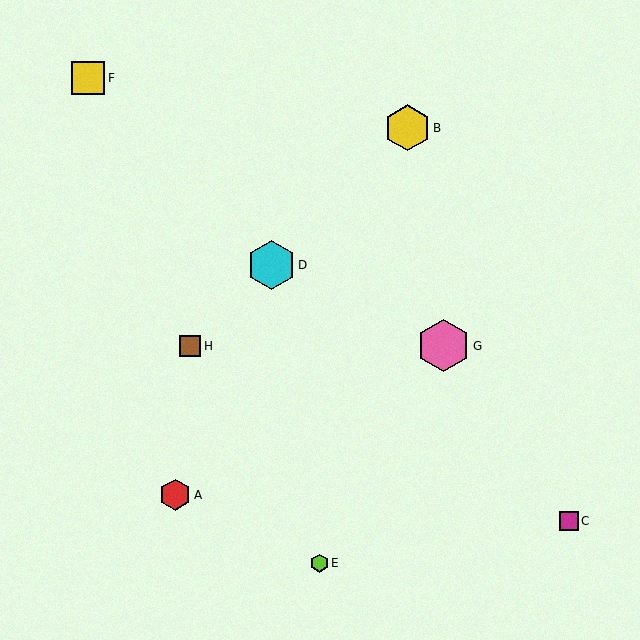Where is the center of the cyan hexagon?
The center of the cyan hexagon is at (271, 265).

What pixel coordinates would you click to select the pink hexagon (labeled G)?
Click at (443, 346) to select the pink hexagon G.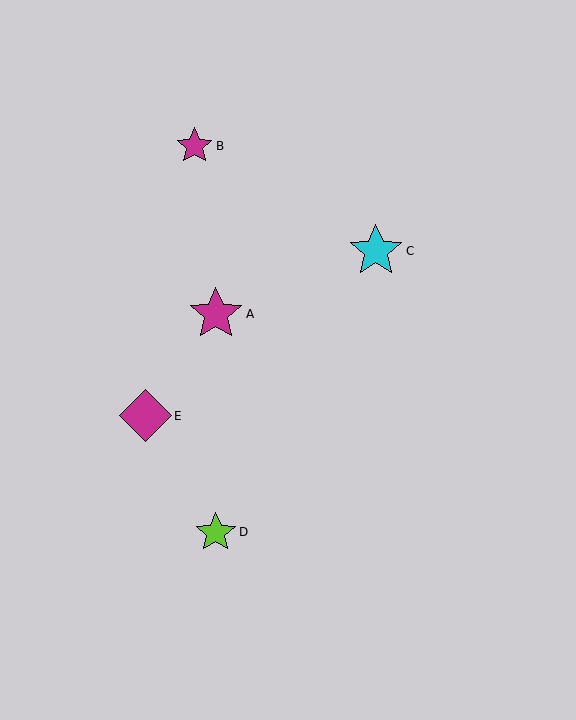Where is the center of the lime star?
The center of the lime star is at (216, 532).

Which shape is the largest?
The magenta star (labeled A) is the largest.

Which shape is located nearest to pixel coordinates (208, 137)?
The magenta star (labeled B) at (194, 146) is nearest to that location.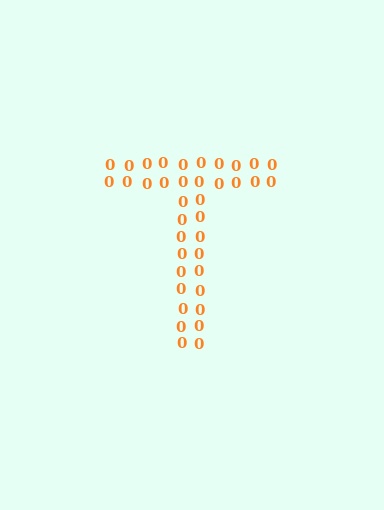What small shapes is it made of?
It is made of small digit 0's.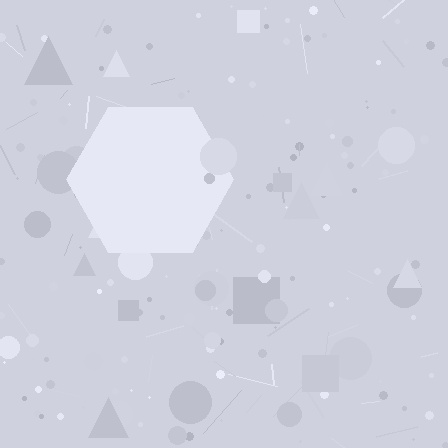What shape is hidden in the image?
A hexagon is hidden in the image.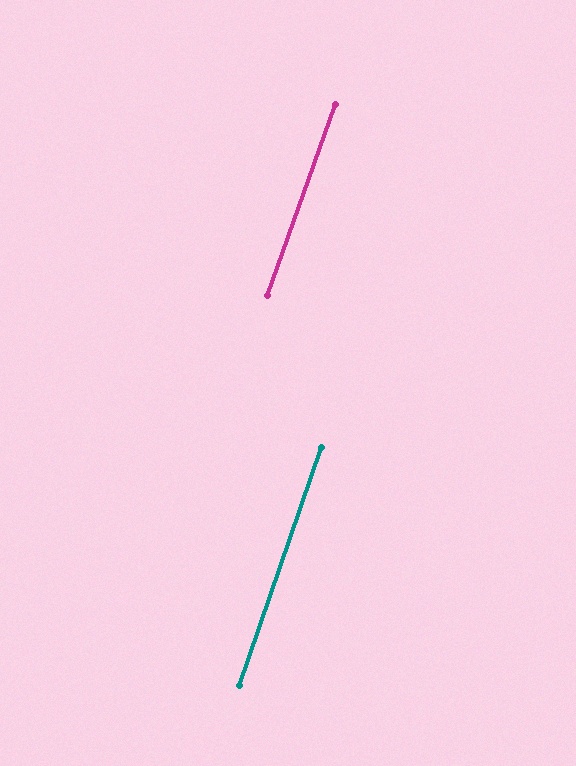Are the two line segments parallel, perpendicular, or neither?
Parallel — their directions differ by only 0.8°.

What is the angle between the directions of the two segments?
Approximately 1 degree.